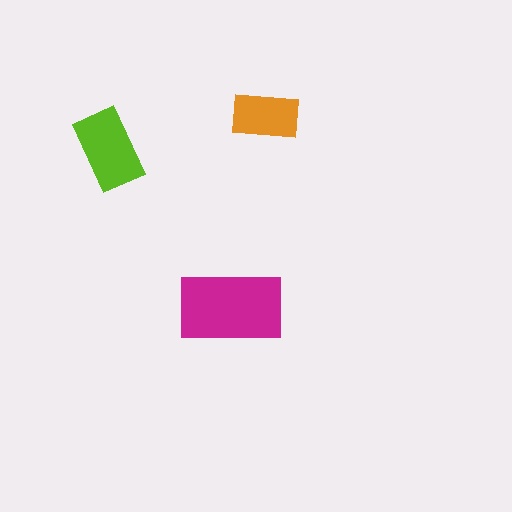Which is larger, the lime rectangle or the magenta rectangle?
The magenta one.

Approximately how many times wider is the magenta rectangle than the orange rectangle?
About 1.5 times wider.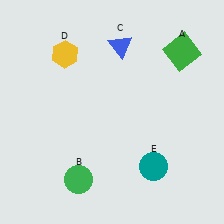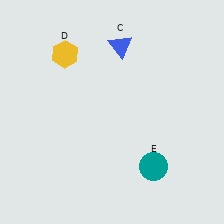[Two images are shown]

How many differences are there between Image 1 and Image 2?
There are 2 differences between the two images.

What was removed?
The green circle (B), the green square (A) were removed in Image 2.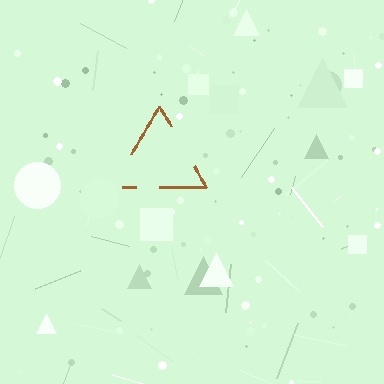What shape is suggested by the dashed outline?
The dashed outline suggests a triangle.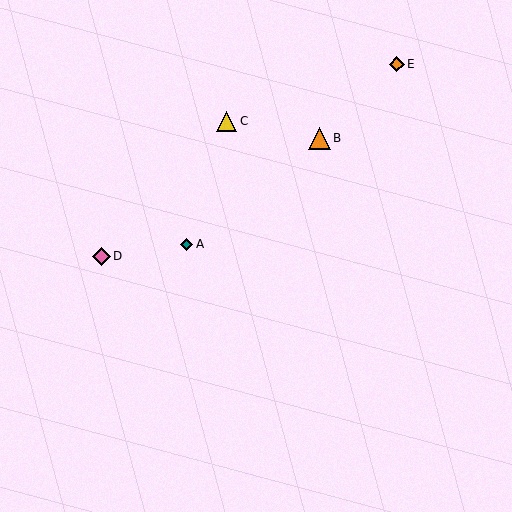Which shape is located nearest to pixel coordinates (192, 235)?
The teal diamond (labeled A) at (187, 244) is nearest to that location.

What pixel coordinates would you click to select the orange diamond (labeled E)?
Click at (397, 64) to select the orange diamond E.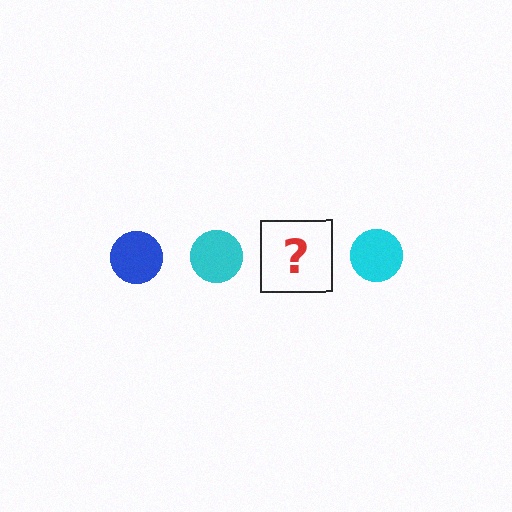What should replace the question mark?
The question mark should be replaced with a blue circle.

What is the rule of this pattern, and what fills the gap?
The rule is that the pattern cycles through blue, cyan circles. The gap should be filled with a blue circle.